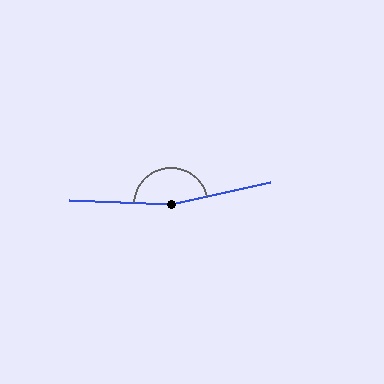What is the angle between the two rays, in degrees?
Approximately 165 degrees.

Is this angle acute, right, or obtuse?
It is obtuse.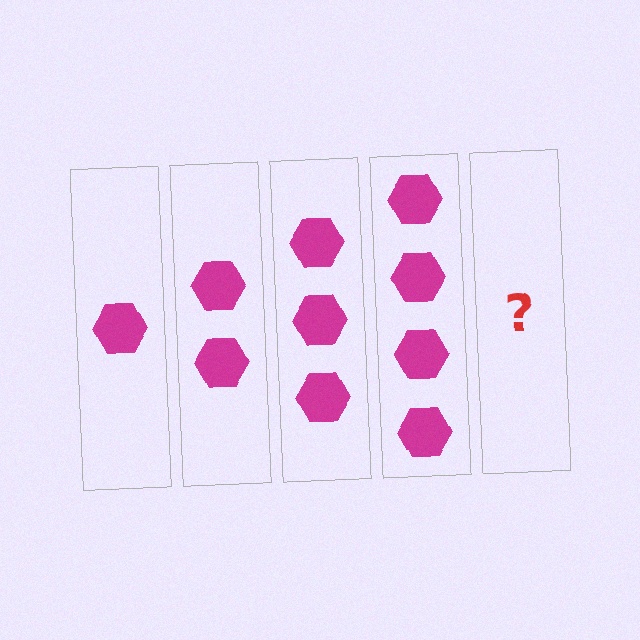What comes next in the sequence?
The next element should be 5 hexagons.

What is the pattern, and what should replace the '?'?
The pattern is that each step adds one more hexagon. The '?' should be 5 hexagons.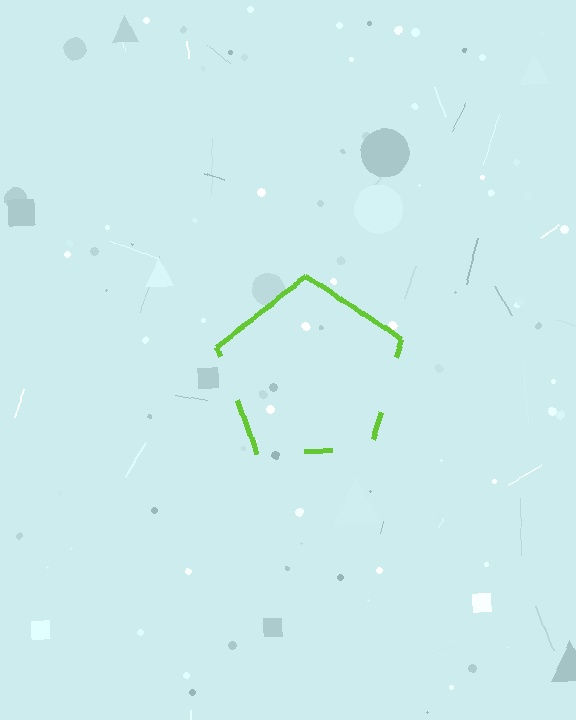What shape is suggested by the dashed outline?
The dashed outline suggests a pentagon.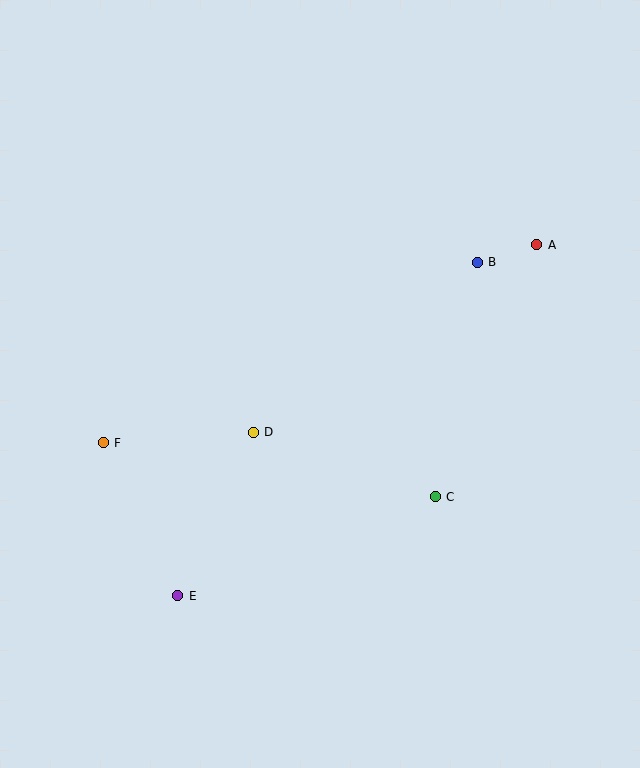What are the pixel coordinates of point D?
Point D is at (253, 432).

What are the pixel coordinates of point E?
Point E is at (178, 596).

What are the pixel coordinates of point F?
Point F is at (103, 443).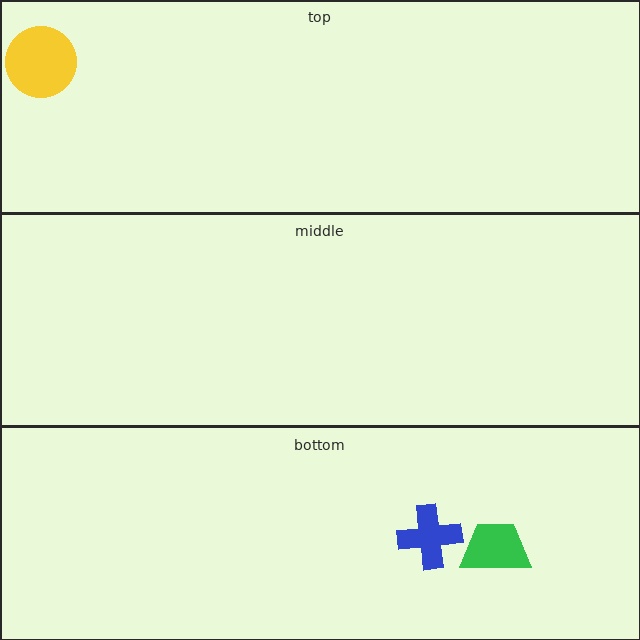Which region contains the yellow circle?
The top region.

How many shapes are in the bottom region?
2.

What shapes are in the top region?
The yellow circle.